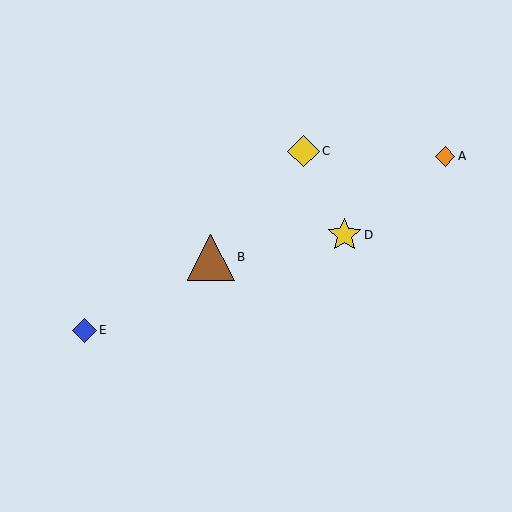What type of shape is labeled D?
Shape D is a yellow star.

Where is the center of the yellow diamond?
The center of the yellow diamond is at (303, 151).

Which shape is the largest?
The brown triangle (labeled B) is the largest.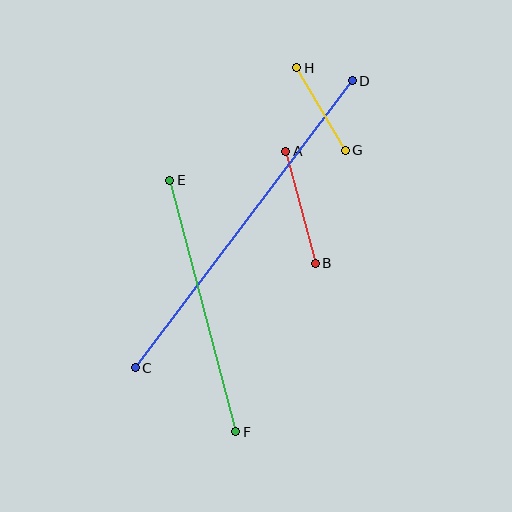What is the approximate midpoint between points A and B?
The midpoint is at approximately (301, 207) pixels.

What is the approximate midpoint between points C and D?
The midpoint is at approximately (244, 224) pixels.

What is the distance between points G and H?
The distance is approximately 96 pixels.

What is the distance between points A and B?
The distance is approximately 116 pixels.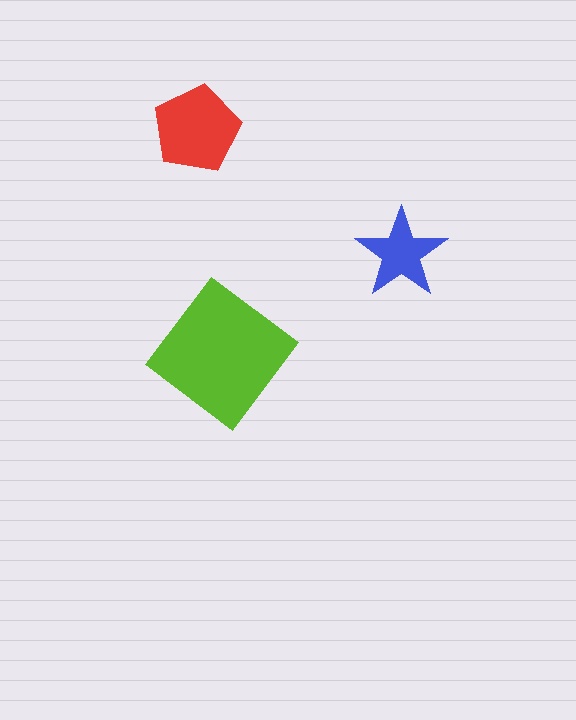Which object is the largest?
The lime diamond.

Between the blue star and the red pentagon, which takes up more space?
The red pentagon.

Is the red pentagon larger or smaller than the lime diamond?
Smaller.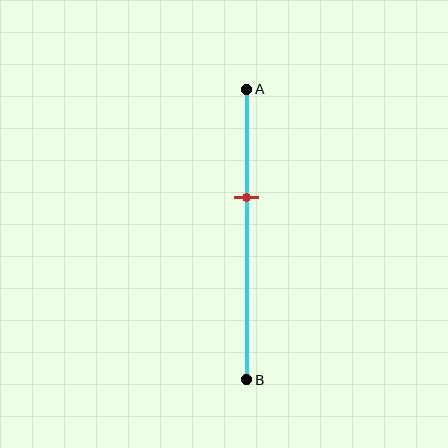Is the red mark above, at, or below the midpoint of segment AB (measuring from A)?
The red mark is above the midpoint of segment AB.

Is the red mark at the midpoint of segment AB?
No, the mark is at about 35% from A, not at the 50% midpoint.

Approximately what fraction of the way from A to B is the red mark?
The red mark is approximately 35% of the way from A to B.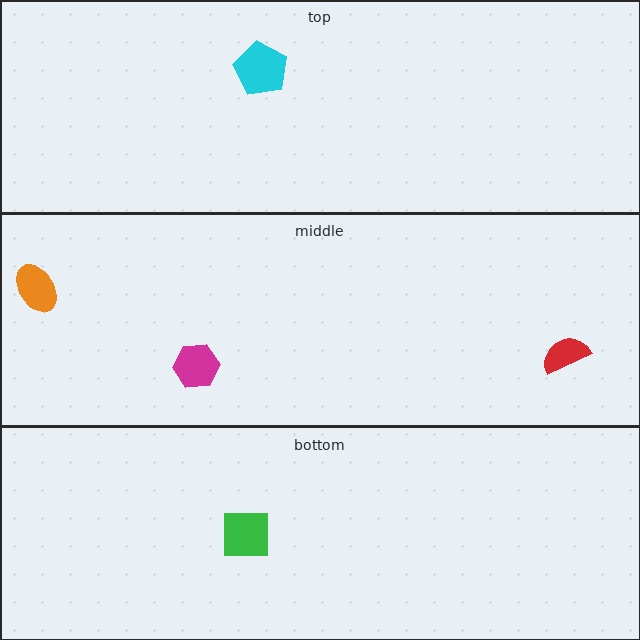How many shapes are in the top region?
1.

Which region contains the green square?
The bottom region.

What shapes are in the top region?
The cyan pentagon.